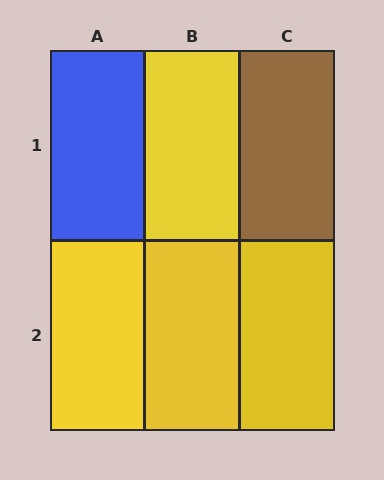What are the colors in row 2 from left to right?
Yellow, yellow, yellow.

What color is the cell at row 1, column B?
Yellow.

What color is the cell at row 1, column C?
Brown.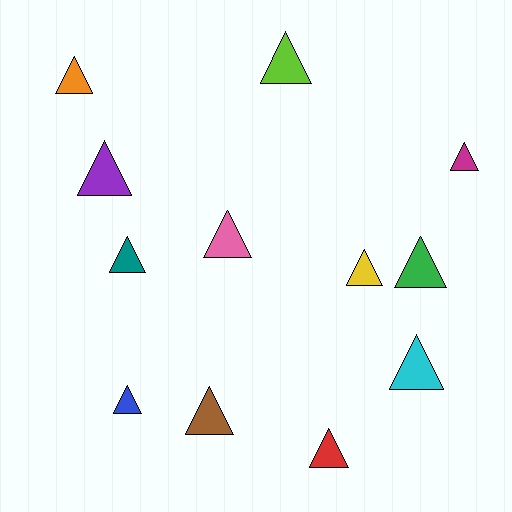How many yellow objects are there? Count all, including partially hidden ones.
There is 1 yellow object.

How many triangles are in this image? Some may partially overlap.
There are 12 triangles.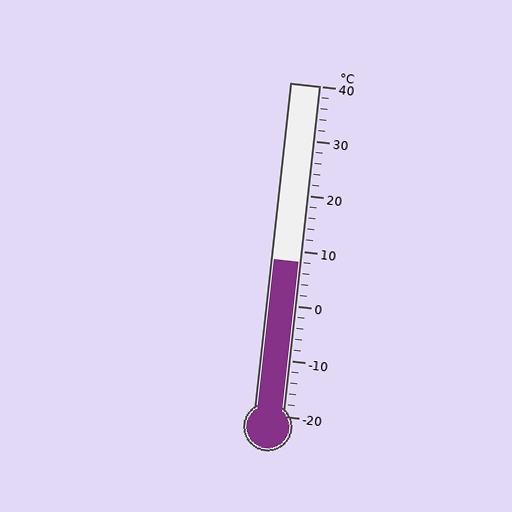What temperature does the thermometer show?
The thermometer shows approximately 8°C.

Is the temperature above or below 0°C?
The temperature is above 0°C.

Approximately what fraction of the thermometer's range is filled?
The thermometer is filled to approximately 45% of its range.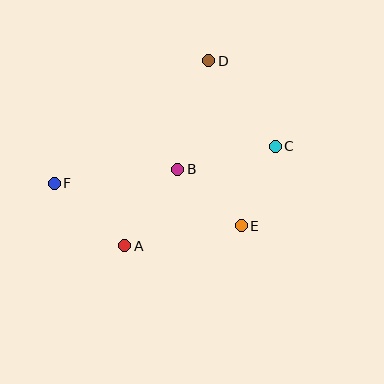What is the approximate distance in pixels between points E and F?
The distance between E and F is approximately 191 pixels.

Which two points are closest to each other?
Points B and E are closest to each other.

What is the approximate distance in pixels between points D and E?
The distance between D and E is approximately 168 pixels.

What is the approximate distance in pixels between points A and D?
The distance between A and D is approximately 203 pixels.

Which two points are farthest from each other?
Points C and F are farthest from each other.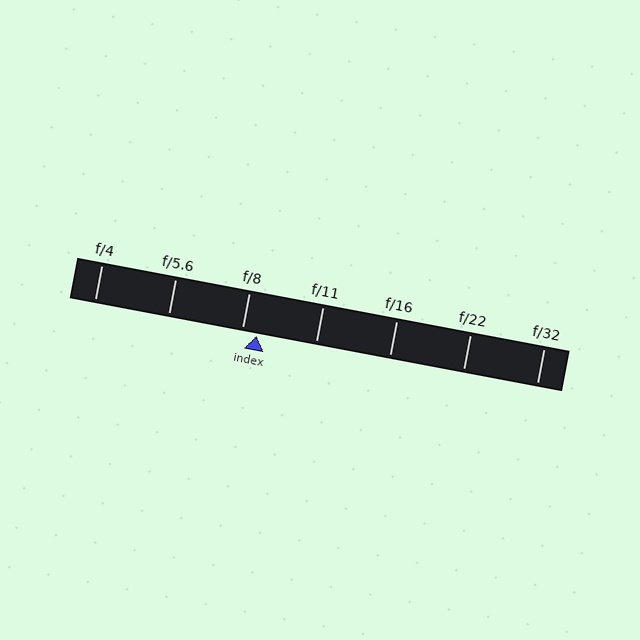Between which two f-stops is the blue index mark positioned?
The index mark is between f/8 and f/11.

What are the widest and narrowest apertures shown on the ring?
The widest aperture shown is f/4 and the narrowest is f/32.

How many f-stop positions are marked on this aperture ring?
There are 7 f-stop positions marked.